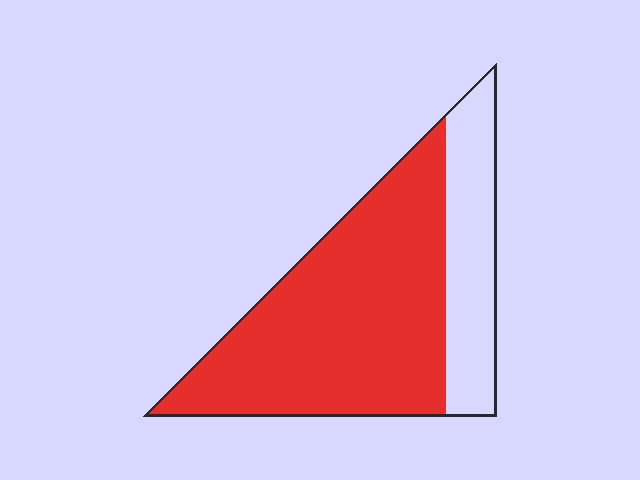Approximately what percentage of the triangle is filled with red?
Approximately 75%.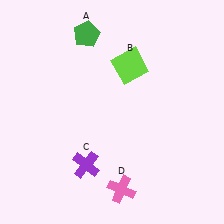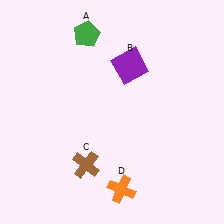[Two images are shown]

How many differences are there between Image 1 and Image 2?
There are 3 differences between the two images.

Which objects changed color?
B changed from lime to purple. C changed from purple to brown. D changed from pink to orange.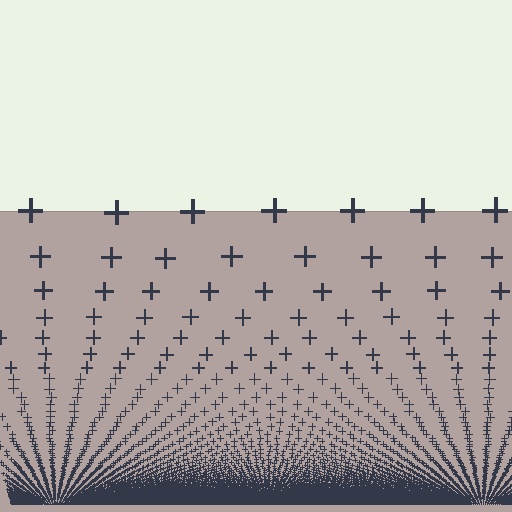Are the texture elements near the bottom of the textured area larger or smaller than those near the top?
Smaller. The gradient is inverted — elements near the bottom are smaller and denser.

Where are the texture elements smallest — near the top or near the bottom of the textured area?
Near the bottom.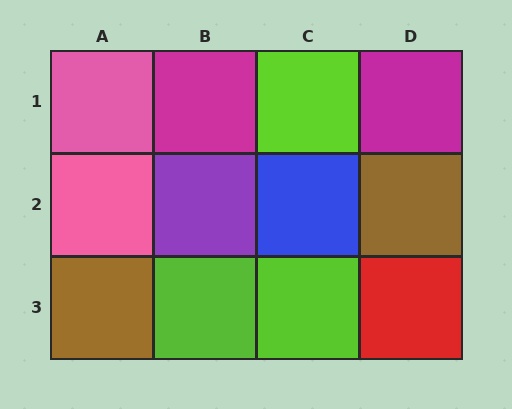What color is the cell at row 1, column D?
Magenta.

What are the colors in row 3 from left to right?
Brown, lime, lime, red.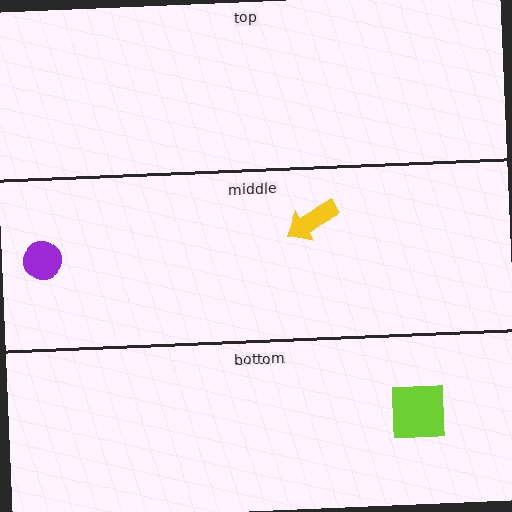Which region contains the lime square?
The bottom region.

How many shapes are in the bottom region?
1.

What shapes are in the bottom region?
The lime square.